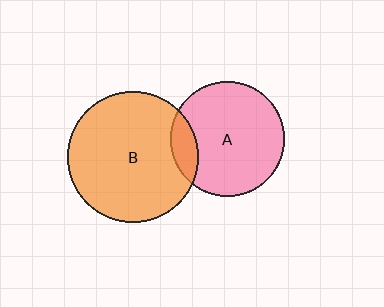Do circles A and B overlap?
Yes.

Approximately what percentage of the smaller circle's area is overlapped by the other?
Approximately 15%.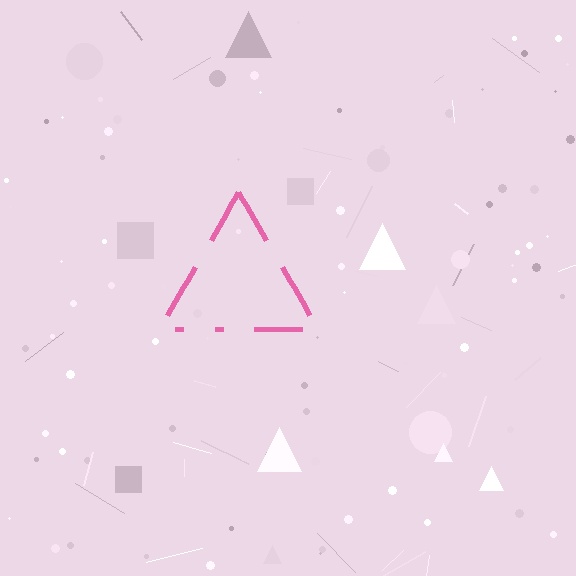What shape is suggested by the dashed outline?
The dashed outline suggests a triangle.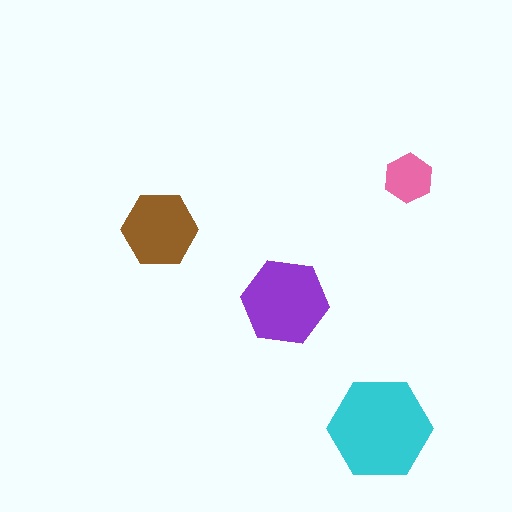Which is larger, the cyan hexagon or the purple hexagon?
The cyan one.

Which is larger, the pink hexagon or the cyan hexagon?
The cyan one.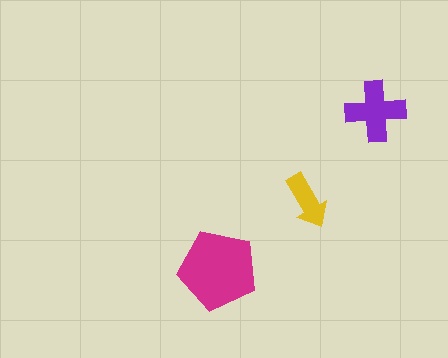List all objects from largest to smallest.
The magenta pentagon, the purple cross, the yellow arrow.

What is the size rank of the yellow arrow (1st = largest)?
3rd.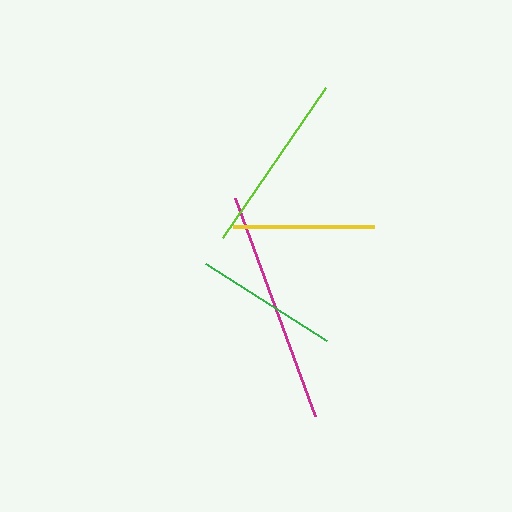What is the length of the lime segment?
The lime segment is approximately 182 pixels long.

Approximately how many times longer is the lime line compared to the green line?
The lime line is approximately 1.3 times the length of the green line.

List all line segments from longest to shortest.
From longest to shortest: magenta, lime, green, yellow.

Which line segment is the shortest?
The yellow line is the shortest at approximately 141 pixels.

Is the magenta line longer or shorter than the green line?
The magenta line is longer than the green line.